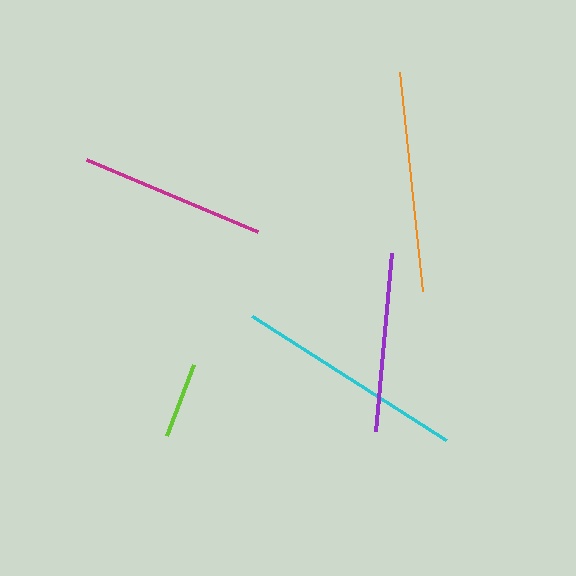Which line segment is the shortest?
The lime line is the shortest at approximately 76 pixels.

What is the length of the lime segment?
The lime segment is approximately 76 pixels long.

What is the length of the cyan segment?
The cyan segment is approximately 230 pixels long.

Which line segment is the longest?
The cyan line is the longest at approximately 230 pixels.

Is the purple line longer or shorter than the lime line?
The purple line is longer than the lime line.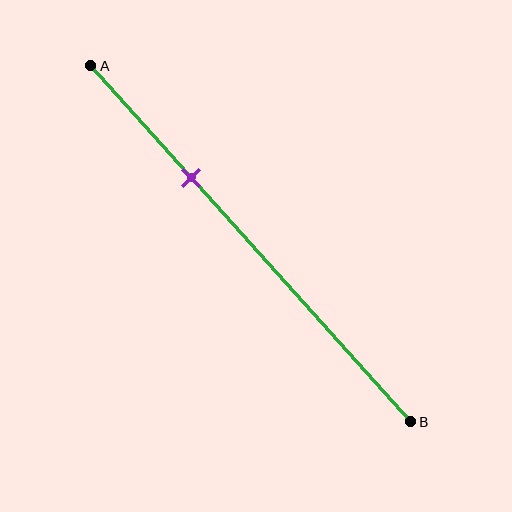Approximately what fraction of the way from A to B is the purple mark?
The purple mark is approximately 30% of the way from A to B.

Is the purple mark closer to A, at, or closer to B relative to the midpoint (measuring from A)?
The purple mark is closer to point A than the midpoint of segment AB.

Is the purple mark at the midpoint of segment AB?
No, the mark is at about 30% from A, not at the 50% midpoint.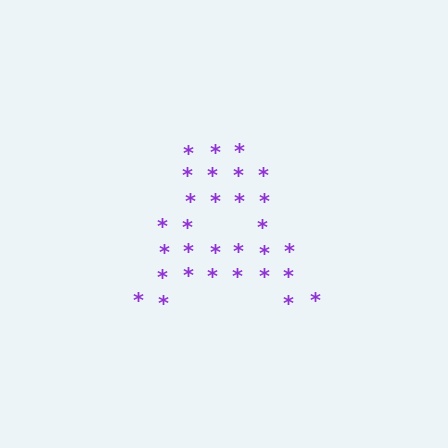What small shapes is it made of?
It is made of small asterisks.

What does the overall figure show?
The overall figure shows the letter A.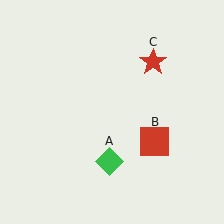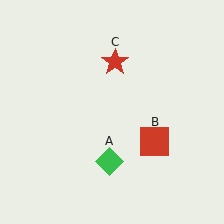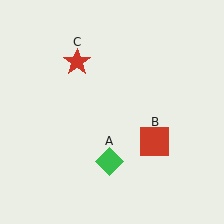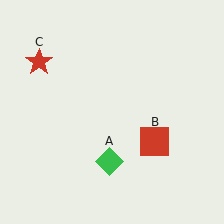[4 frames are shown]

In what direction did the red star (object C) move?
The red star (object C) moved left.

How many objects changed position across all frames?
1 object changed position: red star (object C).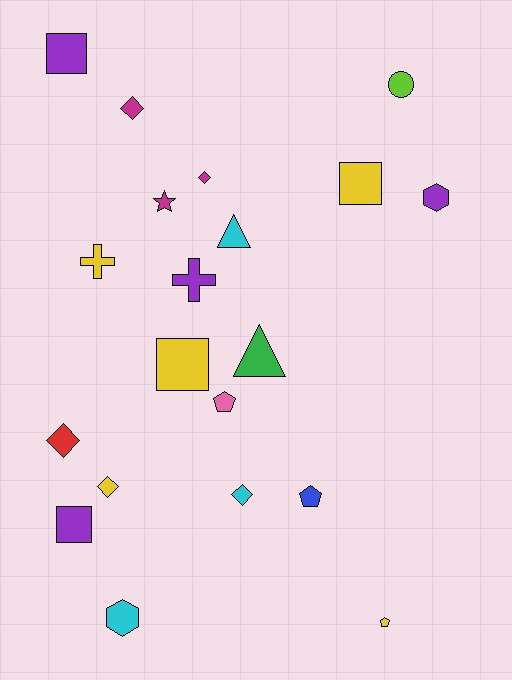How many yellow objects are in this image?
There are 5 yellow objects.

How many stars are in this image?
There is 1 star.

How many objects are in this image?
There are 20 objects.